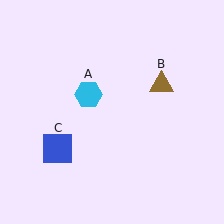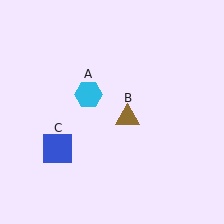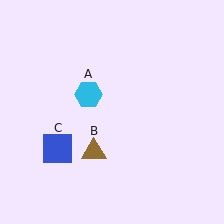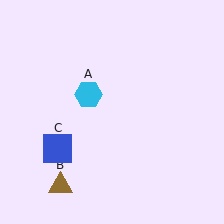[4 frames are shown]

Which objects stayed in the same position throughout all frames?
Cyan hexagon (object A) and blue square (object C) remained stationary.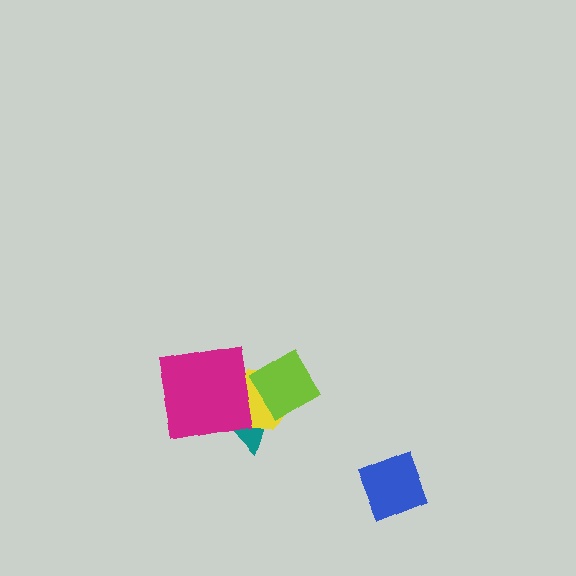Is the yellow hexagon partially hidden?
Yes, it is partially covered by another shape.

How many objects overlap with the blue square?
0 objects overlap with the blue square.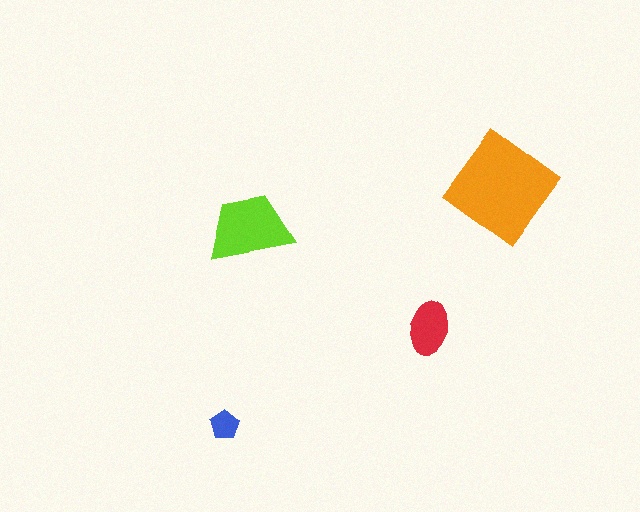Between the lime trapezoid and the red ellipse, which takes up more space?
The lime trapezoid.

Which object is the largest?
The orange diamond.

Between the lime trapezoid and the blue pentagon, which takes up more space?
The lime trapezoid.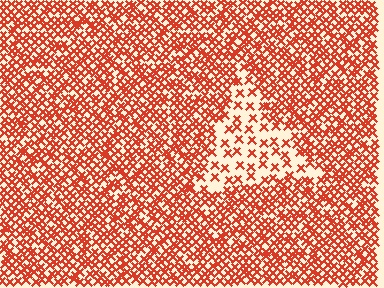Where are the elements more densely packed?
The elements are more densely packed outside the triangle boundary.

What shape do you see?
I see a triangle.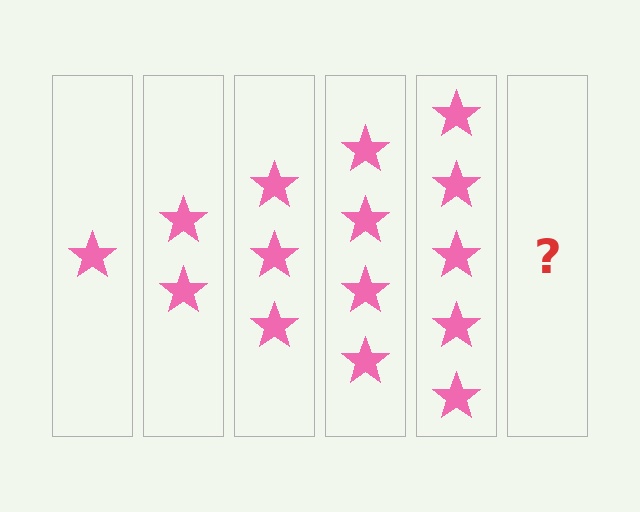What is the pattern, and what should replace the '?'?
The pattern is that each step adds one more star. The '?' should be 6 stars.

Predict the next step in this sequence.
The next step is 6 stars.